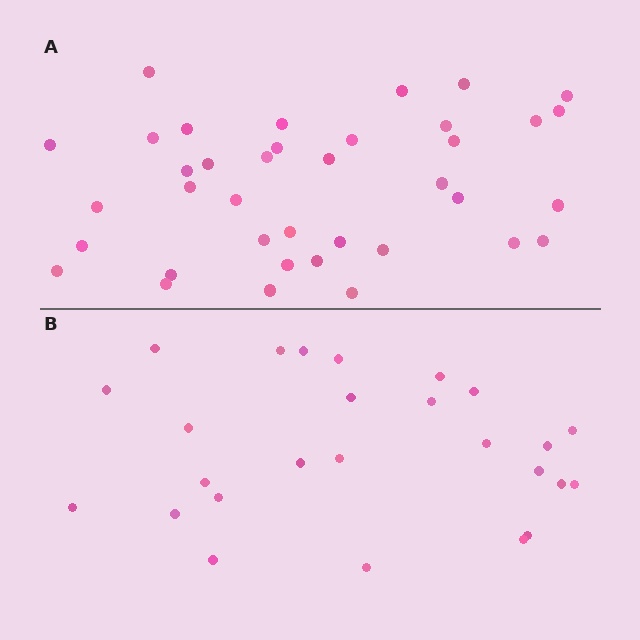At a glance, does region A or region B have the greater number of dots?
Region A (the top region) has more dots.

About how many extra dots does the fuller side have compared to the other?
Region A has roughly 12 or so more dots than region B.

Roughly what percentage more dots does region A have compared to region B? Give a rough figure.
About 45% more.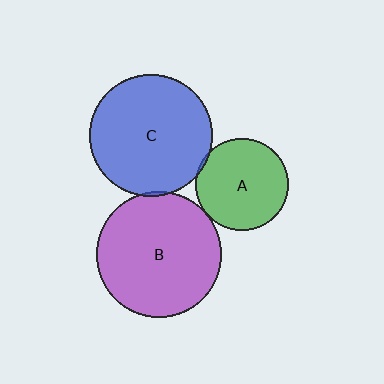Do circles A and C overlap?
Yes.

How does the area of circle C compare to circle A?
Approximately 1.7 times.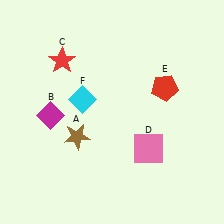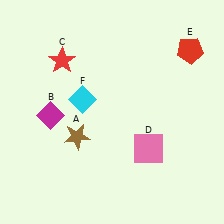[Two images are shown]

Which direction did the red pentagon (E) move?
The red pentagon (E) moved up.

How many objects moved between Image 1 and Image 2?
1 object moved between the two images.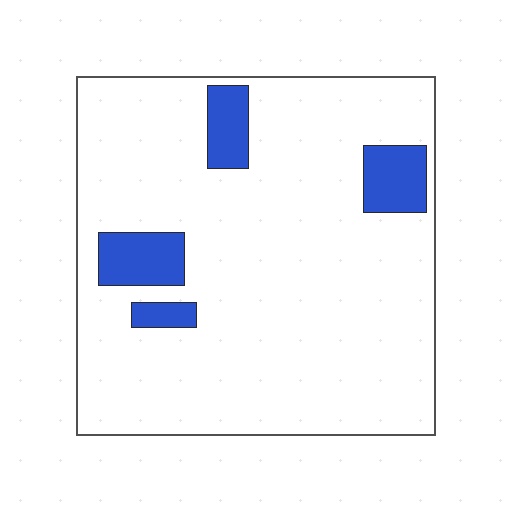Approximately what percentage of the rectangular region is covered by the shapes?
Approximately 10%.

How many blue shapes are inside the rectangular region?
4.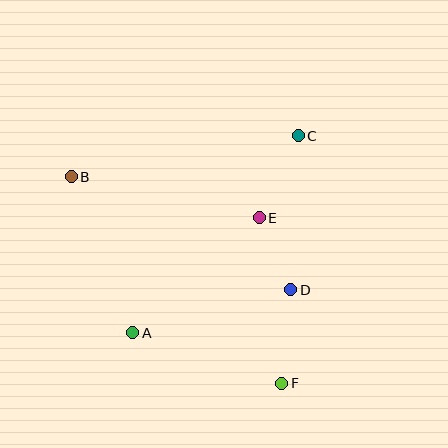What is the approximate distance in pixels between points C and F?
The distance between C and F is approximately 248 pixels.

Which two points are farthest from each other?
Points B and F are farthest from each other.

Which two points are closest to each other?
Points D and E are closest to each other.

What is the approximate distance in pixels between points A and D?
The distance between A and D is approximately 164 pixels.